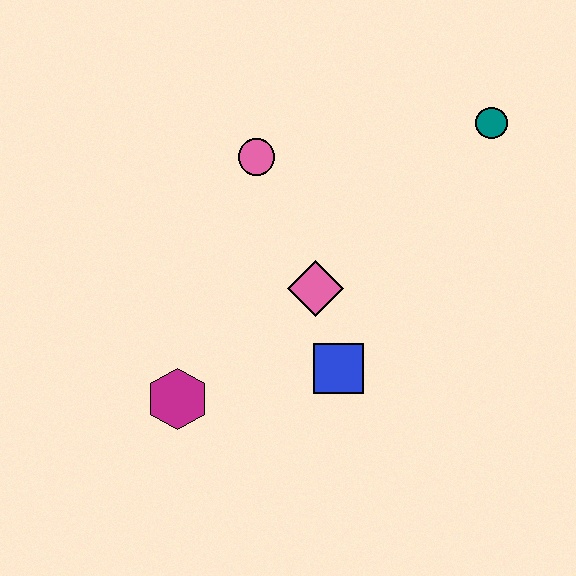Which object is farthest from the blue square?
The teal circle is farthest from the blue square.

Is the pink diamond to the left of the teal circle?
Yes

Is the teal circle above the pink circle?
Yes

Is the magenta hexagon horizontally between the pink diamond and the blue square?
No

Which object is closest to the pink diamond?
The blue square is closest to the pink diamond.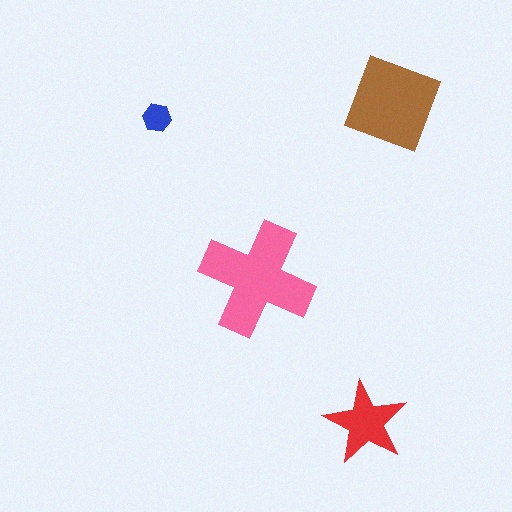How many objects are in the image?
There are 4 objects in the image.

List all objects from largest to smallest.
The pink cross, the brown diamond, the red star, the blue hexagon.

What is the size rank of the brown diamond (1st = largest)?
2nd.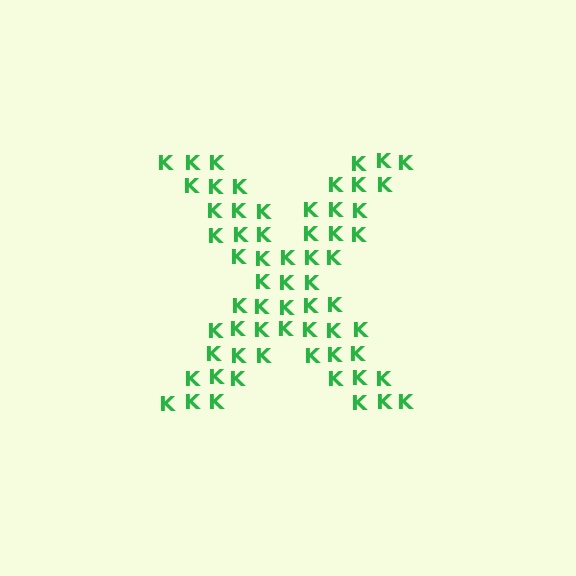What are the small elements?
The small elements are letter K's.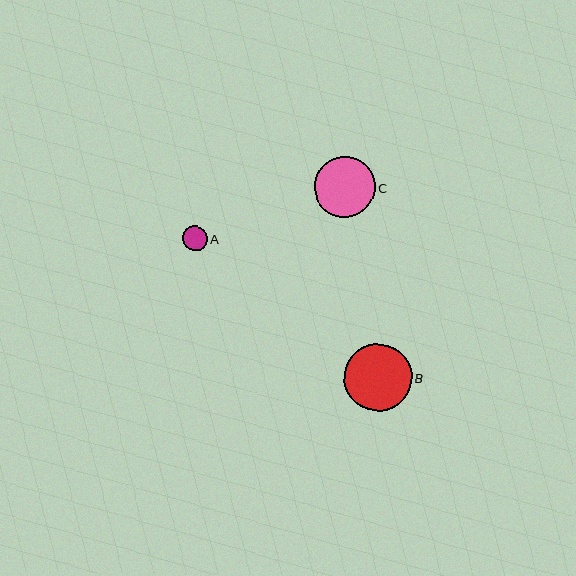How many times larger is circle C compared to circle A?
Circle C is approximately 2.4 times the size of circle A.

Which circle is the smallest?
Circle A is the smallest with a size of approximately 25 pixels.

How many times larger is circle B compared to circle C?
Circle B is approximately 1.1 times the size of circle C.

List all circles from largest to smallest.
From largest to smallest: B, C, A.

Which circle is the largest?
Circle B is the largest with a size of approximately 67 pixels.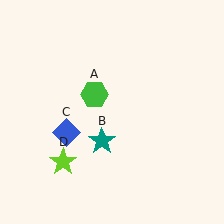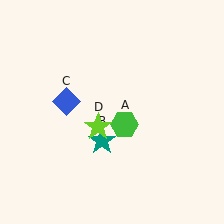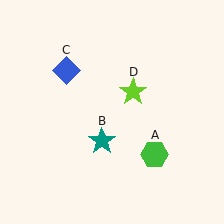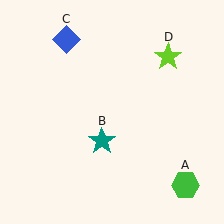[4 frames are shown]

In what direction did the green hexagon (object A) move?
The green hexagon (object A) moved down and to the right.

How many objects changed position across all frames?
3 objects changed position: green hexagon (object A), blue diamond (object C), lime star (object D).